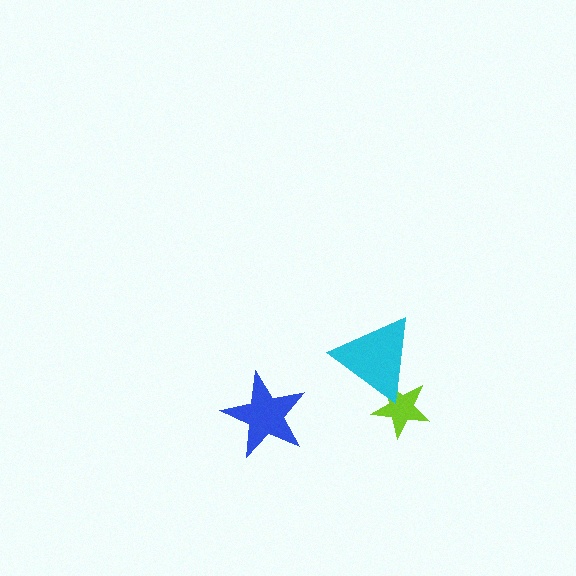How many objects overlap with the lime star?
1 object overlaps with the lime star.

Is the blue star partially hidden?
No, no other shape covers it.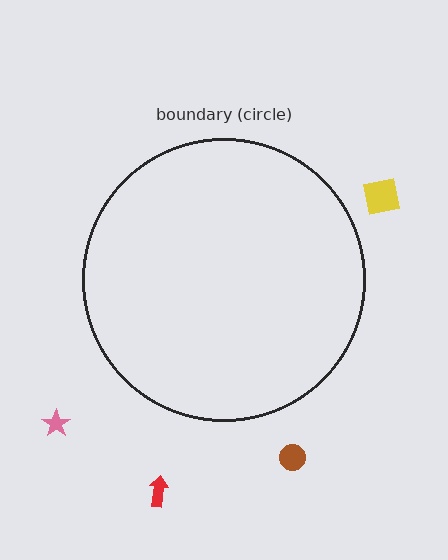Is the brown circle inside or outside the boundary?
Outside.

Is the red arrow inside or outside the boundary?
Outside.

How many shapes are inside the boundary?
0 inside, 4 outside.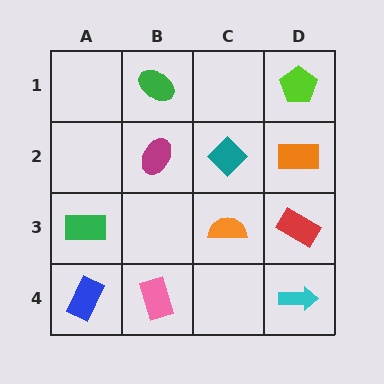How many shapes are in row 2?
3 shapes.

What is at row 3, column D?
A red rectangle.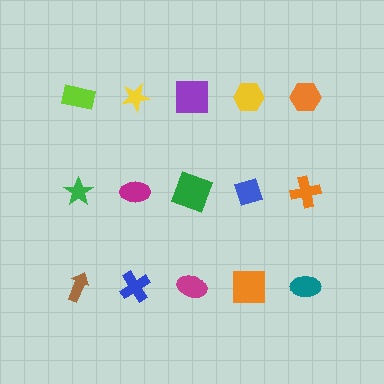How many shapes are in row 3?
5 shapes.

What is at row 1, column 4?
A yellow hexagon.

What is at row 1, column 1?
A lime rectangle.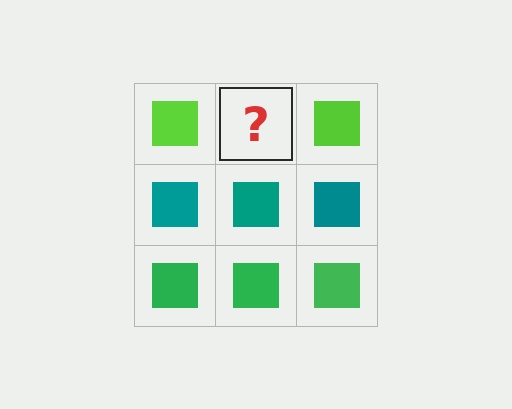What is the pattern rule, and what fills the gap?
The rule is that each row has a consistent color. The gap should be filled with a lime square.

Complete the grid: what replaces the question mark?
The question mark should be replaced with a lime square.